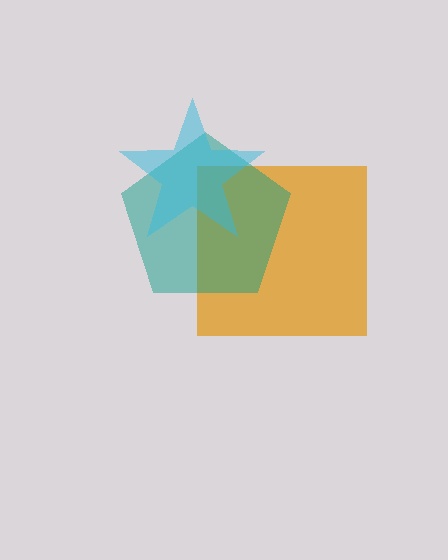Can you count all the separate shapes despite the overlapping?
Yes, there are 3 separate shapes.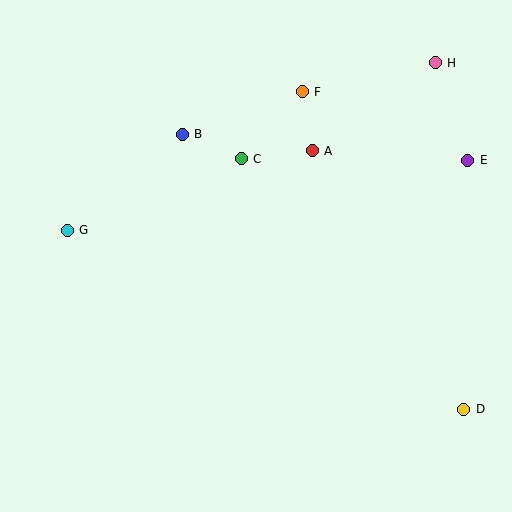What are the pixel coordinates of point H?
Point H is at (435, 63).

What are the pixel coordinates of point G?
Point G is at (67, 230).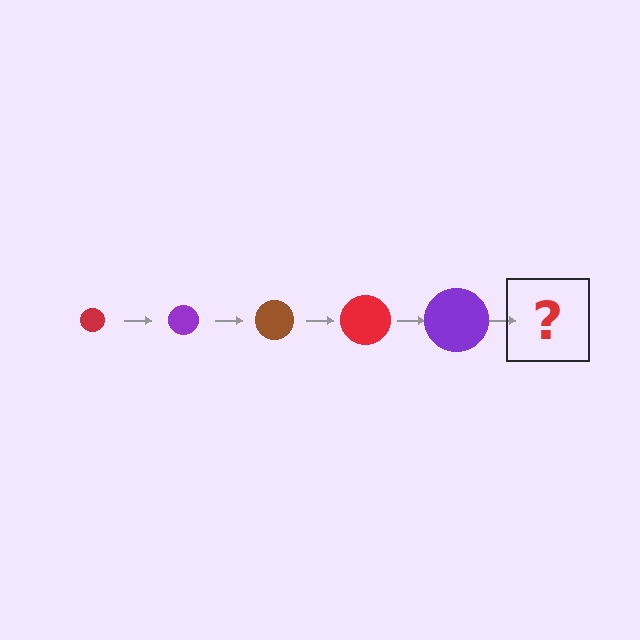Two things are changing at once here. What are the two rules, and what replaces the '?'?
The two rules are that the circle grows larger each step and the color cycles through red, purple, and brown. The '?' should be a brown circle, larger than the previous one.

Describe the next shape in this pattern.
It should be a brown circle, larger than the previous one.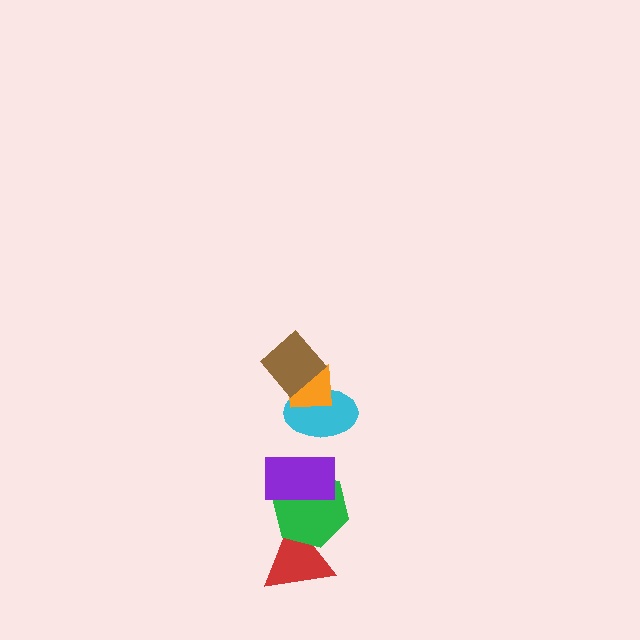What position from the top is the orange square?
The orange square is 2nd from the top.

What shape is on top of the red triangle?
The green hexagon is on top of the red triangle.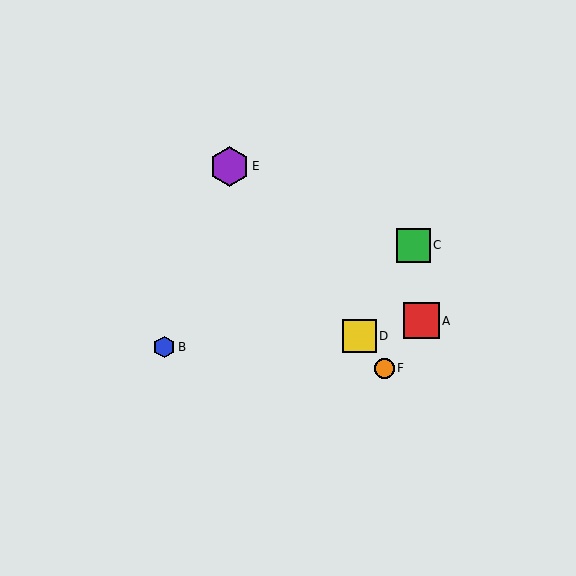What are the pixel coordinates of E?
Object E is at (229, 166).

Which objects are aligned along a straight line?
Objects D, E, F are aligned along a straight line.